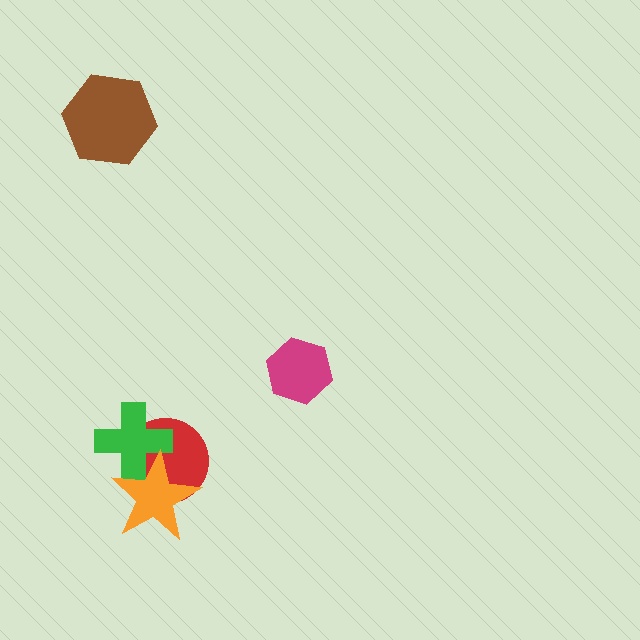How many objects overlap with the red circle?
2 objects overlap with the red circle.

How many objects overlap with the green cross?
2 objects overlap with the green cross.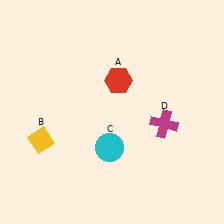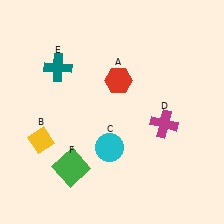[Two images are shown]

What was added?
A teal cross (E), a green square (F) were added in Image 2.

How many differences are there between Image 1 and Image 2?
There are 2 differences between the two images.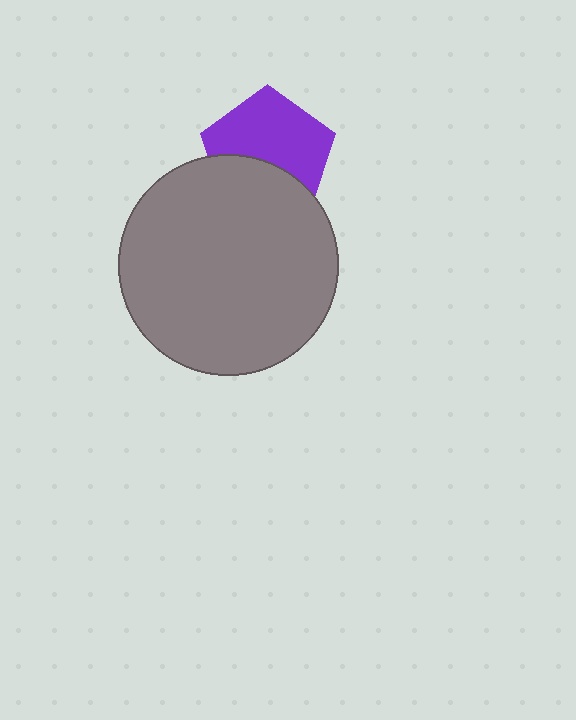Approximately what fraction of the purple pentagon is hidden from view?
Roughly 39% of the purple pentagon is hidden behind the gray circle.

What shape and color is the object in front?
The object in front is a gray circle.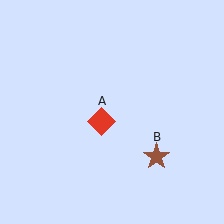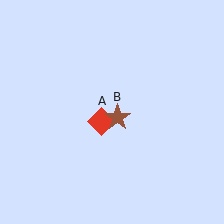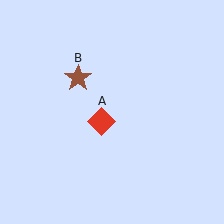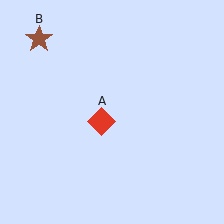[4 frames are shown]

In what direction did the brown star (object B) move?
The brown star (object B) moved up and to the left.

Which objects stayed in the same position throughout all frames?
Red diamond (object A) remained stationary.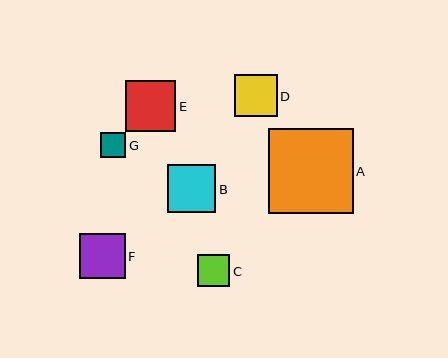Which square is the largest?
Square A is the largest with a size of approximately 84 pixels.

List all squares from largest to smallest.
From largest to smallest: A, E, B, F, D, C, G.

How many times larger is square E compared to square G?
Square E is approximately 2.0 times the size of square G.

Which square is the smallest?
Square G is the smallest with a size of approximately 25 pixels.